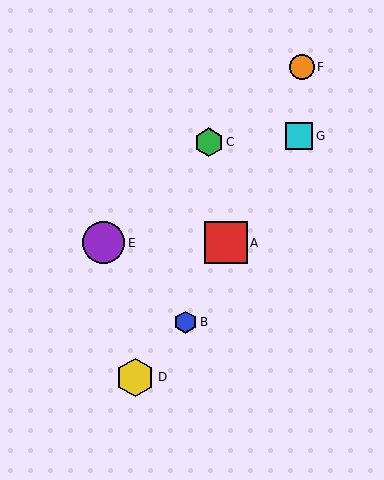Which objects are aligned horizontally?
Objects A, E are aligned horizontally.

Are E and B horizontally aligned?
No, E is at y≈243 and B is at y≈322.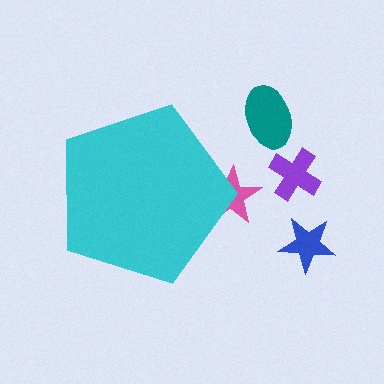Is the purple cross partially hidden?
No, the purple cross is fully visible.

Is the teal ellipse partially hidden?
No, the teal ellipse is fully visible.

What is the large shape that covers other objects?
A cyan pentagon.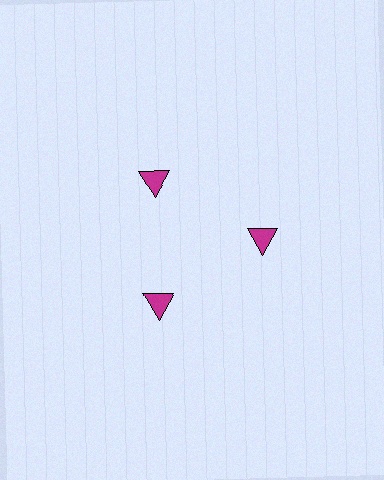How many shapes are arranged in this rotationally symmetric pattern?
There are 3 shapes, arranged in 3 groups of 1.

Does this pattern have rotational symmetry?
Yes, this pattern has 3-fold rotational symmetry. It looks the same after rotating 120 degrees around the center.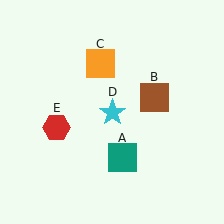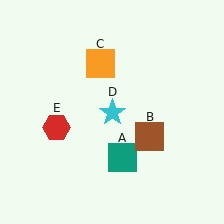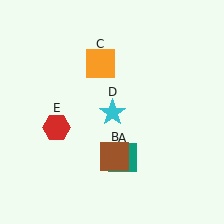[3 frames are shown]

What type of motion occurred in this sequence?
The brown square (object B) rotated clockwise around the center of the scene.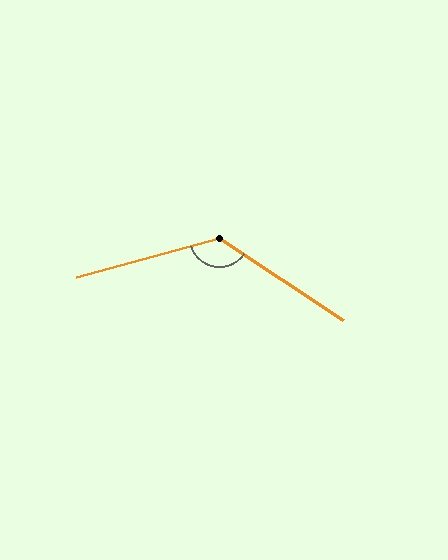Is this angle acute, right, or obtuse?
It is obtuse.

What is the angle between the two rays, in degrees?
Approximately 131 degrees.